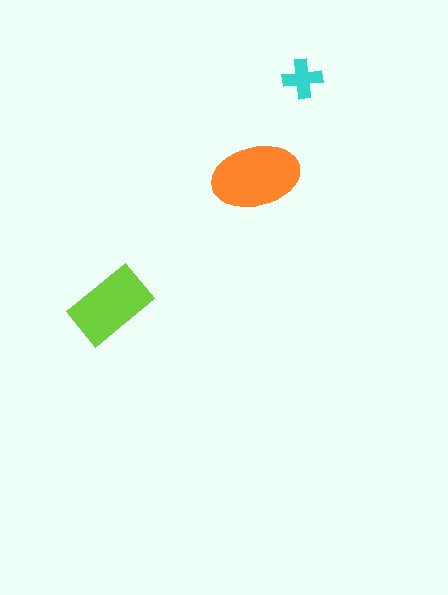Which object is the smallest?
The cyan cross.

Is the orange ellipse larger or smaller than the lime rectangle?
Larger.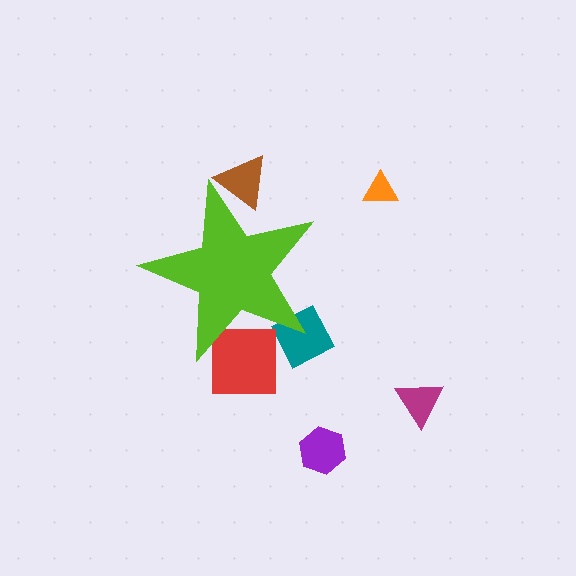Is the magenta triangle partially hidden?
No, the magenta triangle is fully visible.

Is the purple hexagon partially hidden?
No, the purple hexagon is fully visible.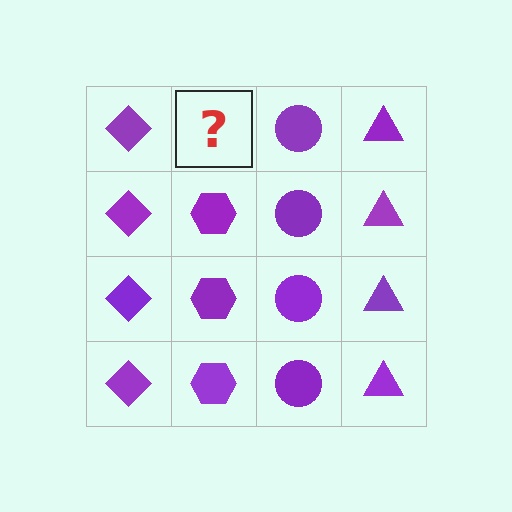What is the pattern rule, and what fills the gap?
The rule is that each column has a consistent shape. The gap should be filled with a purple hexagon.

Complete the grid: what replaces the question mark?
The question mark should be replaced with a purple hexagon.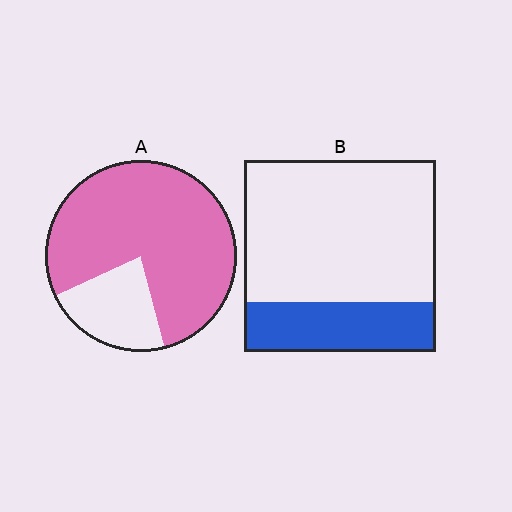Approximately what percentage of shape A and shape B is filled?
A is approximately 80% and B is approximately 25%.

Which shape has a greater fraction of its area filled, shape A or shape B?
Shape A.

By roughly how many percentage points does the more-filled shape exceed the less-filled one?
By roughly 50 percentage points (A over B).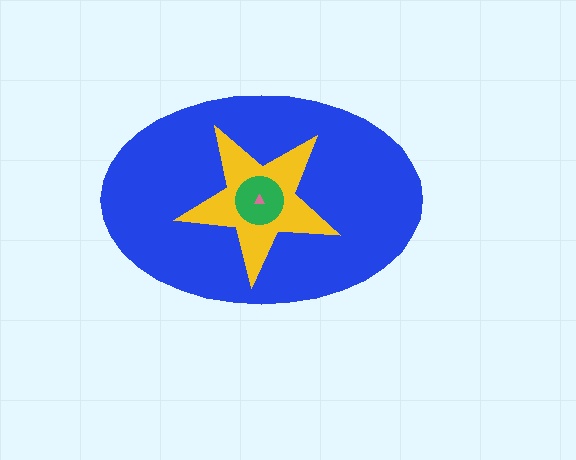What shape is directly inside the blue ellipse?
The yellow star.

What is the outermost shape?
The blue ellipse.